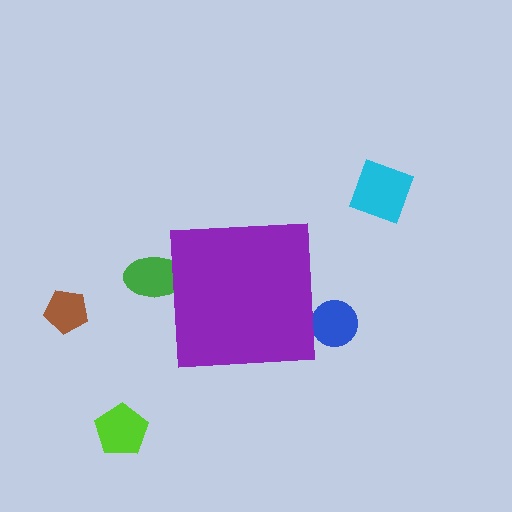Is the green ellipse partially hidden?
Yes, the green ellipse is partially hidden behind the purple square.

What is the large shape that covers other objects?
A purple square.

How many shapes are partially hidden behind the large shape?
2 shapes are partially hidden.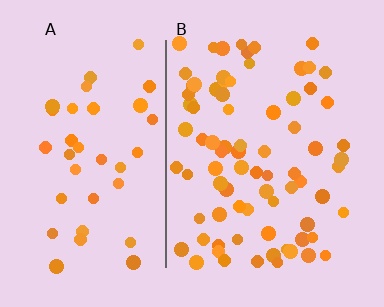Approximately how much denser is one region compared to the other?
Approximately 2.0× — region B over region A.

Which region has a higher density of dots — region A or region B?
B (the right).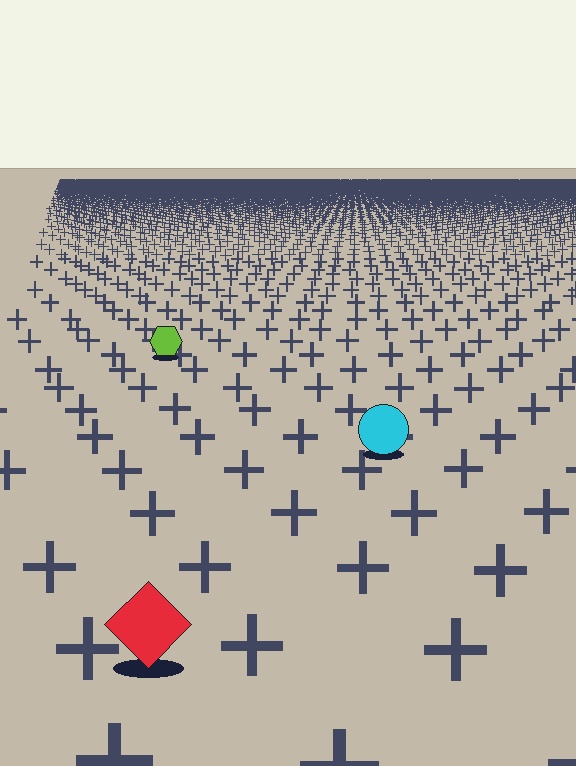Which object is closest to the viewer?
The red diamond is closest. The texture marks near it are larger and more spread out.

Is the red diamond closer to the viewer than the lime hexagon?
Yes. The red diamond is closer — you can tell from the texture gradient: the ground texture is coarser near it.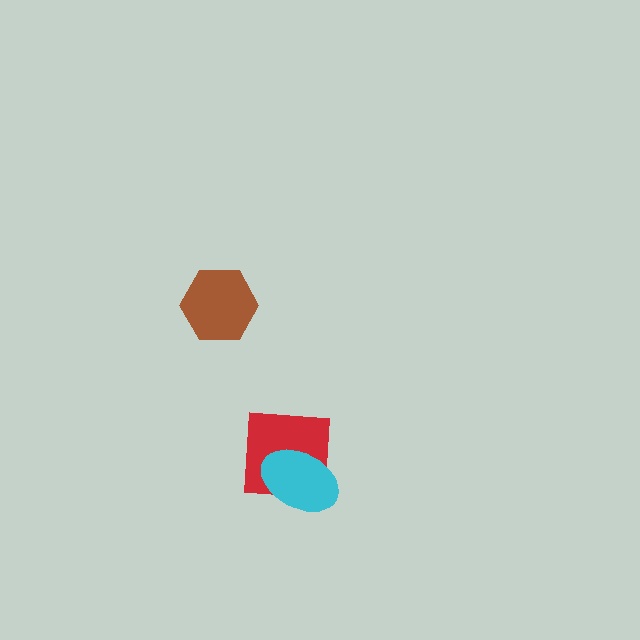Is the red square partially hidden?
Yes, it is partially covered by another shape.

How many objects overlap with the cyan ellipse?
1 object overlaps with the cyan ellipse.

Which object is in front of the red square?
The cyan ellipse is in front of the red square.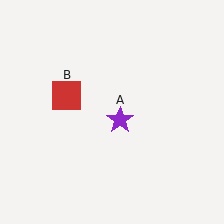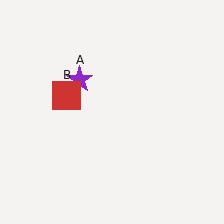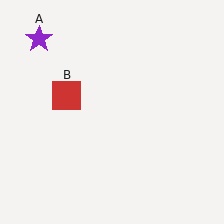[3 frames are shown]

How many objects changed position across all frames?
1 object changed position: purple star (object A).